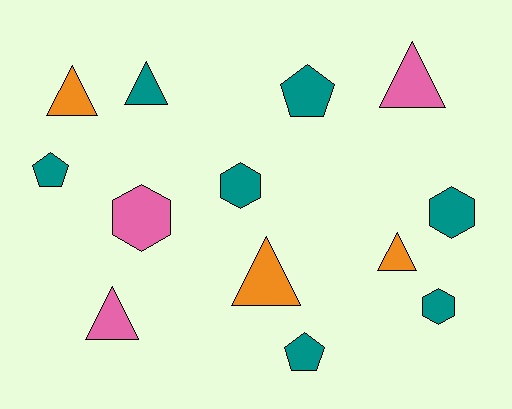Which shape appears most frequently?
Triangle, with 6 objects.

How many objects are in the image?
There are 13 objects.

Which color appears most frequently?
Teal, with 7 objects.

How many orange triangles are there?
There are 3 orange triangles.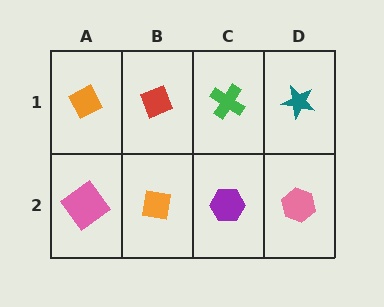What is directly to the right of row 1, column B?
A green cross.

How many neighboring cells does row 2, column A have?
2.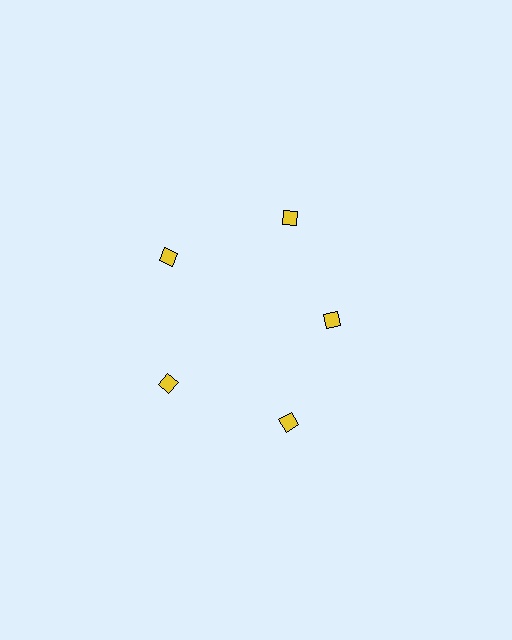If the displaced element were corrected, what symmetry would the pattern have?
It would have 5-fold rotational symmetry — the pattern would map onto itself every 72 degrees.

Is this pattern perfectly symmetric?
No. The 5 yellow diamonds are arranged in a ring, but one element near the 3 o'clock position is pulled inward toward the center, breaking the 5-fold rotational symmetry.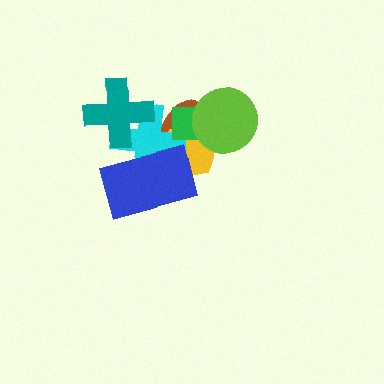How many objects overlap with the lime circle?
3 objects overlap with the lime circle.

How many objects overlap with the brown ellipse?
5 objects overlap with the brown ellipse.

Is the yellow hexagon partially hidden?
Yes, it is partially covered by another shape.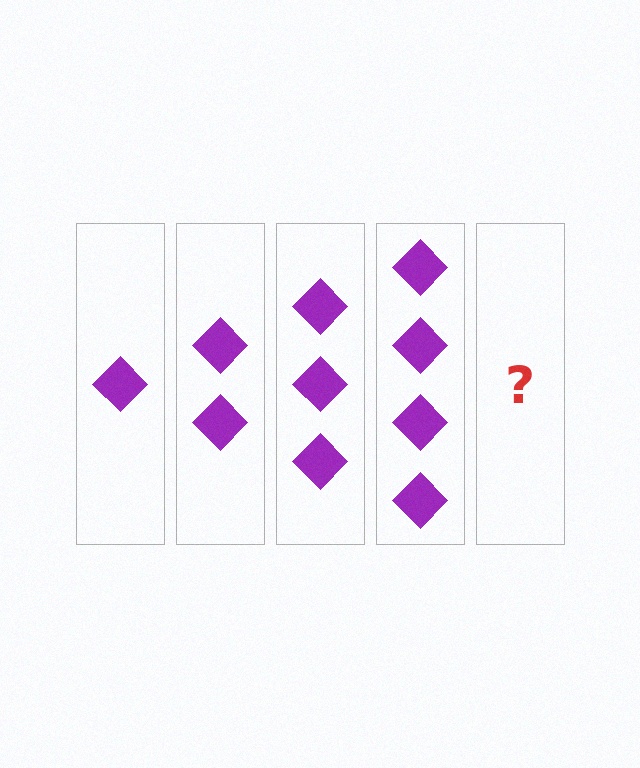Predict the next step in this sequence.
The next step is 5 diamonds.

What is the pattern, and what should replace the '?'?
The pattern is that each step adds one more diamond. The '?' should be 5 diamonds.